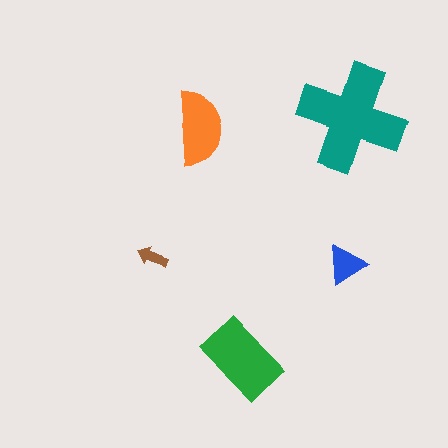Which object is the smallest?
The brown arrow.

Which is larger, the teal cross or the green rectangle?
The teal cross.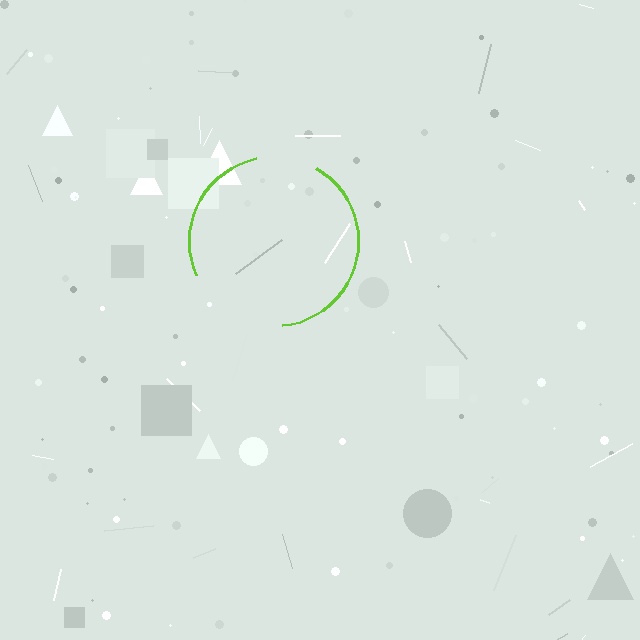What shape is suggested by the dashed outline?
The dashed outline suggests a circle.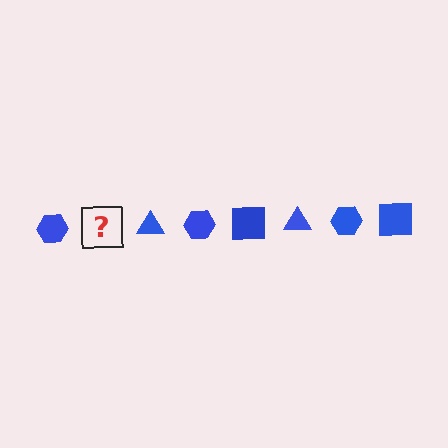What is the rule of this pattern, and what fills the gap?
The rule is that the pattern cycles through hexagon, square, triangle shapes in blue. The gap should be filled with a blue square.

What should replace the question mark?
The question mark should be replaced with a blue square.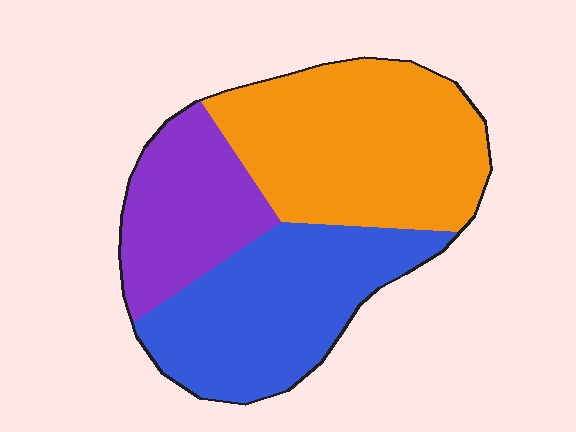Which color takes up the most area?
Orange, at roughly 40%.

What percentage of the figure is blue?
Blue takes up about one third (1/3) of the figure.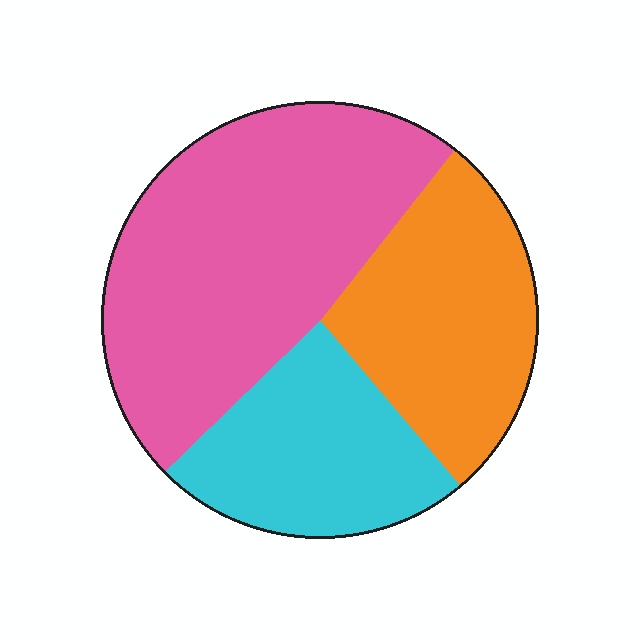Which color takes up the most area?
Pink, at roughly 50%.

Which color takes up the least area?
Cyan, at roughly 25%.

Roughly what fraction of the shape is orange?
Orange covers 28% of the shape.